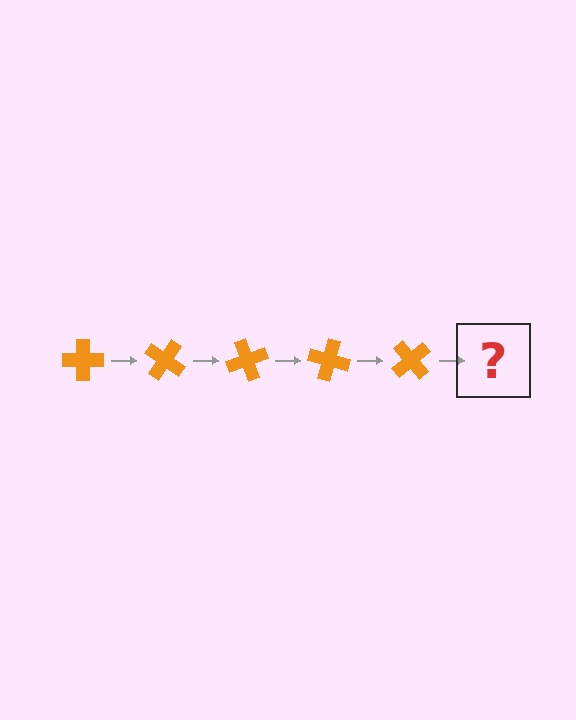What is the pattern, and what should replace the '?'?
The pattern is that the cross rotates 35 degrees each step. The '?' should be an orange cross rotated 175 degrees.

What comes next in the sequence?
The next element should be an orange cross rotated 175 degrees.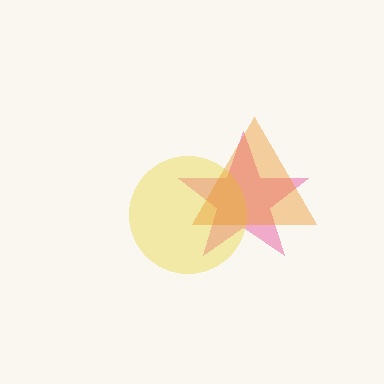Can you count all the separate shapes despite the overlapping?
Yes, there are 3 separate shapes.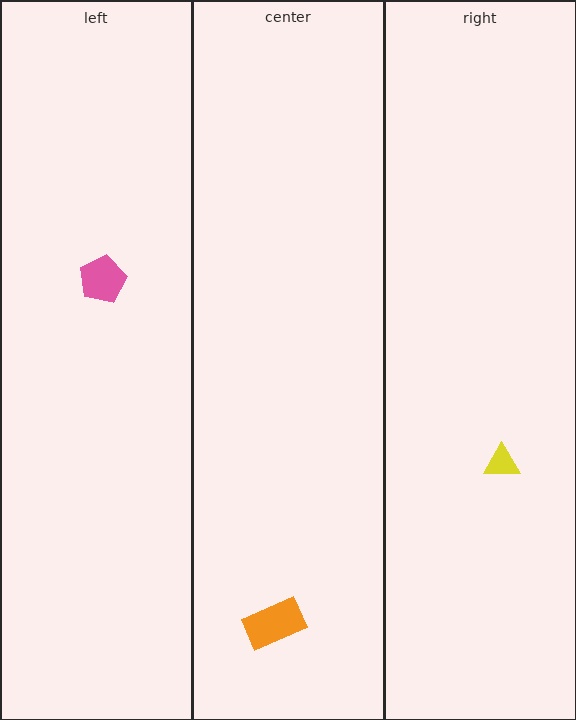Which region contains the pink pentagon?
The left region.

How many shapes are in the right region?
1.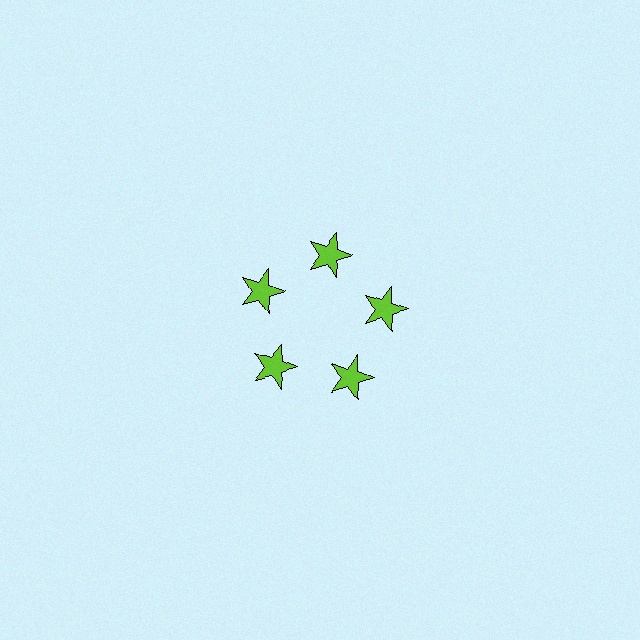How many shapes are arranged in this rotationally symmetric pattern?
There are 5 shapes, arranged in 5 groups of 1.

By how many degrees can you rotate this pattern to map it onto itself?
The pattern maps onto itself every 72 degrees of rotation.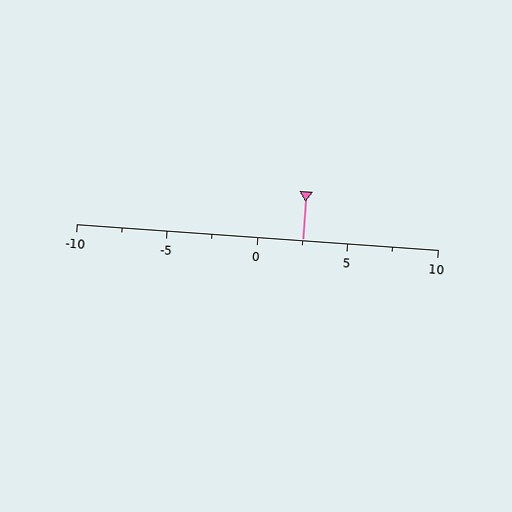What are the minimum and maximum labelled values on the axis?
The axis runs from -10 to 10.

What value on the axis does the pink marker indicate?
The marker indicates approximately 2.5.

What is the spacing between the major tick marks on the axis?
The major ticks are spaced 5 apart.